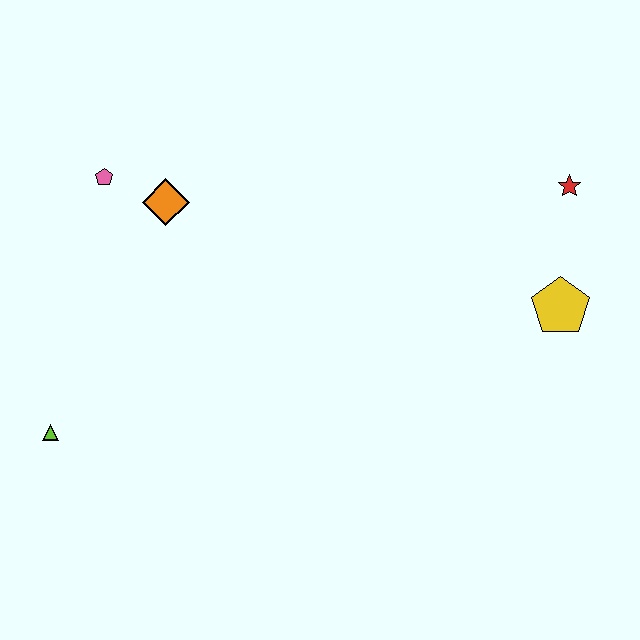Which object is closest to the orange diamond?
The pink pentagon is closest to the orange diamond.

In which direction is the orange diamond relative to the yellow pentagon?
The orange diamond is to the left of the yellow pentagon.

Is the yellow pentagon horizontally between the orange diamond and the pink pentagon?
No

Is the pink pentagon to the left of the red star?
Yes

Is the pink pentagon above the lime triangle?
Yes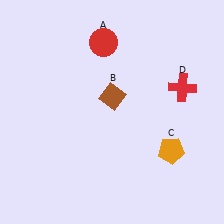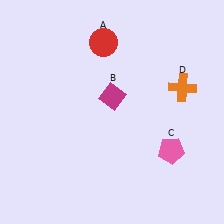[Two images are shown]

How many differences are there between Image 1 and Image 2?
There are 3 differences between the two images.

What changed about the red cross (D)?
In Image 1, D is red. In Image 2, it changed to orange.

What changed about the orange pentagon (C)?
In Image 1, C is orange. In Image 2, it changed to pink.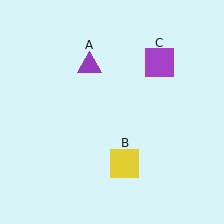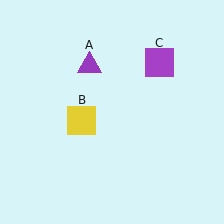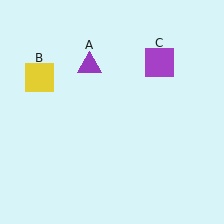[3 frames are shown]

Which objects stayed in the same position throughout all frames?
Purple triangle (object A) and purple square (object C) remained stationary.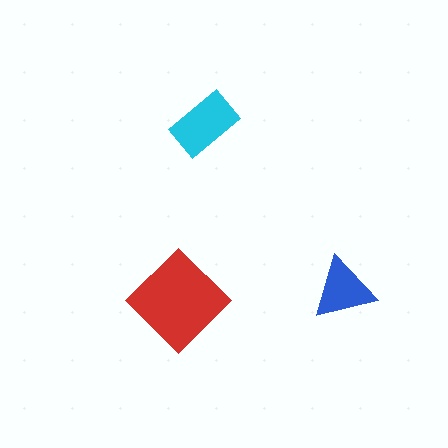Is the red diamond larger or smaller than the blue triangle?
Larger.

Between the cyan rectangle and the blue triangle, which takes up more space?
The cyan rectangle.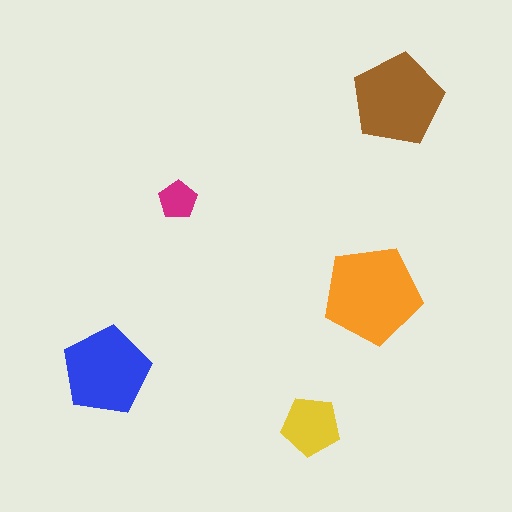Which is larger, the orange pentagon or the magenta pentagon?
The orange one.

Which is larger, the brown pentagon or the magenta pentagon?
The brown one.